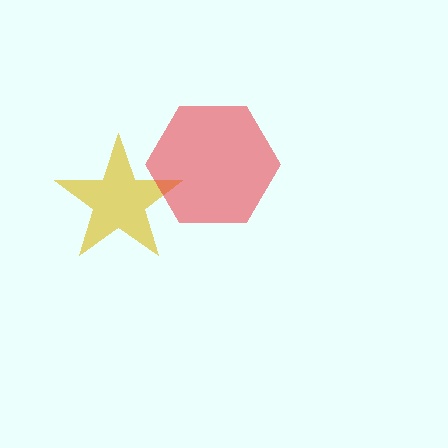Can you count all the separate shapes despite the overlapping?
Yes, there are 2 separate shapes.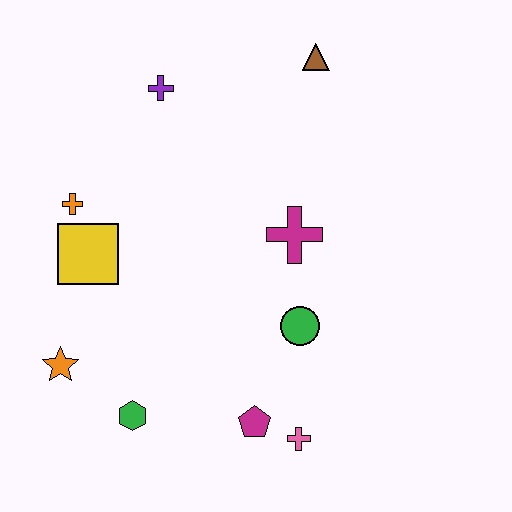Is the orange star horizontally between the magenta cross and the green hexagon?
No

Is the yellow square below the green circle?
No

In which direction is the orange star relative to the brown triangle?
The orange star is below the brown triangle.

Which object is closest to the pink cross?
The magenta pentagon is closest to the pink cross.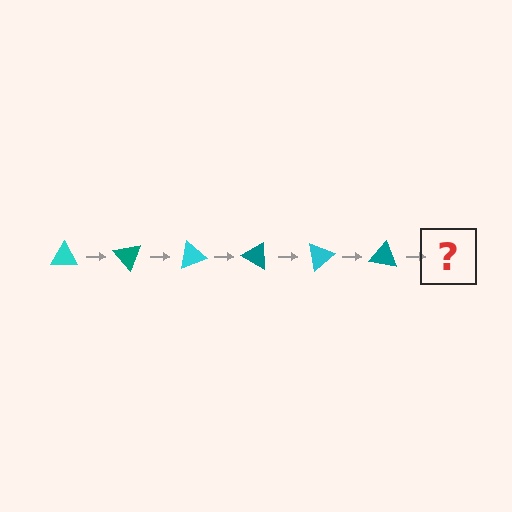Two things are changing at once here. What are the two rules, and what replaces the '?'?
The two rules are that it rotates 50 degrees each step and the color cycles through cyan and teal. The '?' should be a cyan triangle, rotated 300 degrees from the start.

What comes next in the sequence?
The next element should be a cyan triangle, rotated 300 degrees from the start.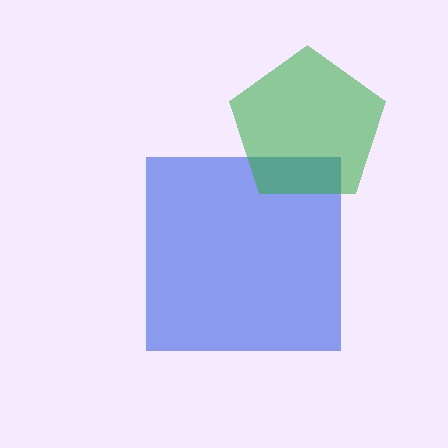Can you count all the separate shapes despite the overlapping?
Yes, there are 2 separate shapes.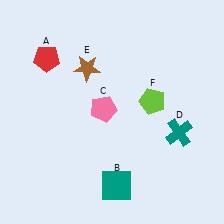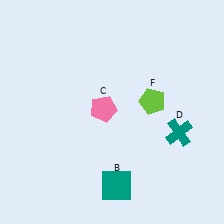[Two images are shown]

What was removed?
The brown star (E), the red pentagon (A) were removed in Image 2.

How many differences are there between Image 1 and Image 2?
There are 2 differences between the two images.